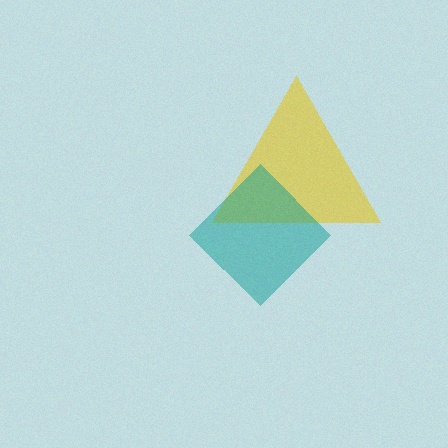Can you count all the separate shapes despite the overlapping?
Yes, there are 2 separate shapes.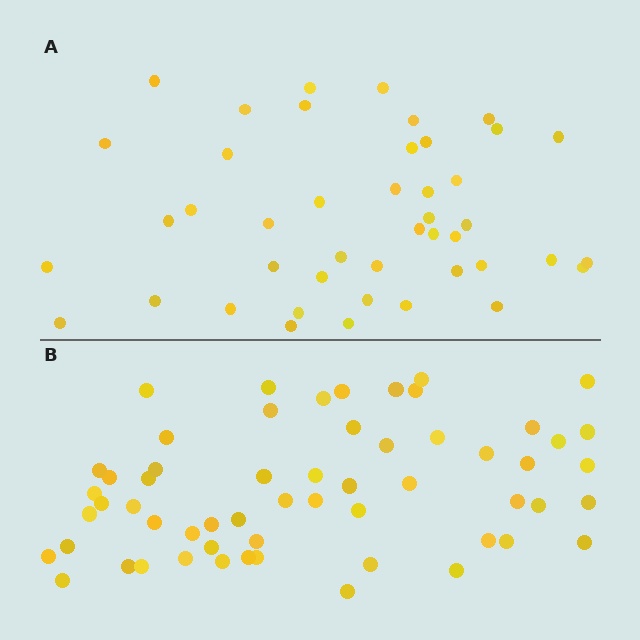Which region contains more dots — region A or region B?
Region B (the bottom region) has more dots.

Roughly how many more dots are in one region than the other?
Region B has approximately 15 more dots than region A.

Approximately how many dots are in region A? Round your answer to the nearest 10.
About 40 dots. (The exact count is 44, which rounds to 40.)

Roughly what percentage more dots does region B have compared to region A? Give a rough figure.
About 30% more.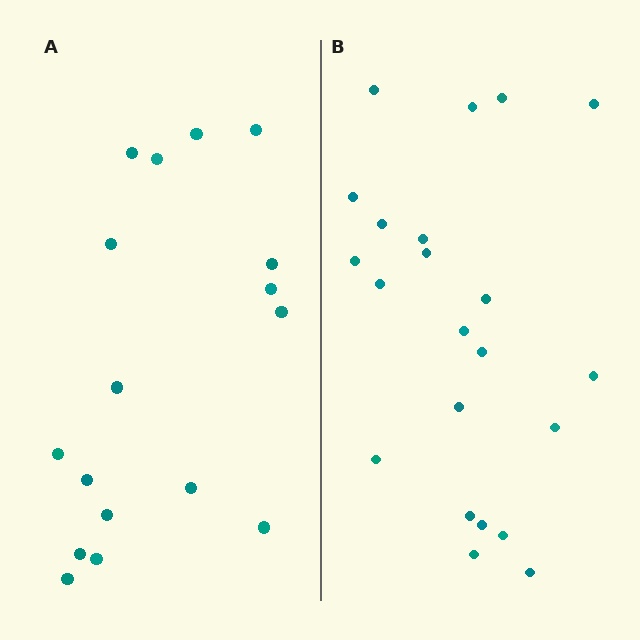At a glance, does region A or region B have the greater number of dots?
Region B (the right region) has more dots.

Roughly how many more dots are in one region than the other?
Region B has about 5 more dots than region A.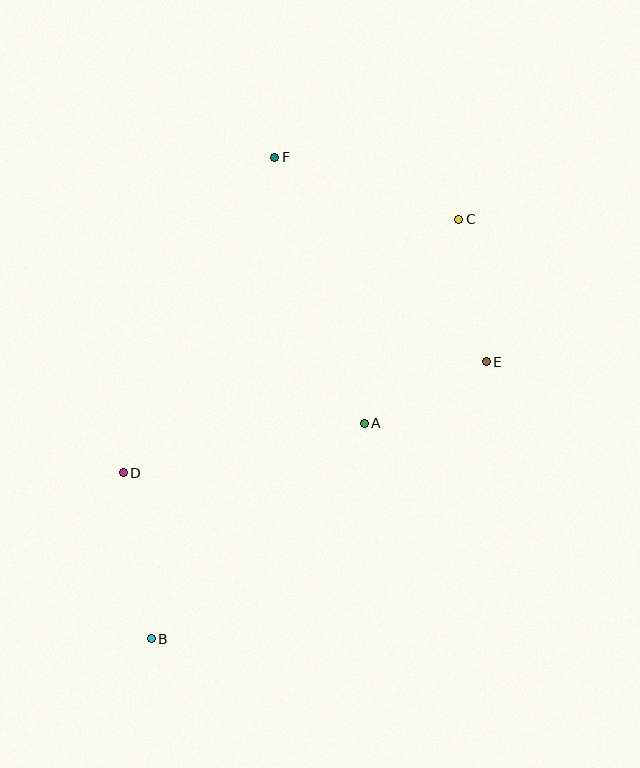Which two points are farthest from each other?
Points B and C are farthest from each other.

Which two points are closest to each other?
Points A and E are closest to each other.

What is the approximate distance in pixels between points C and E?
The distance between C and E is approximately 145 pixels.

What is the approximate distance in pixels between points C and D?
The distance between C and D is approximately 421 pixels.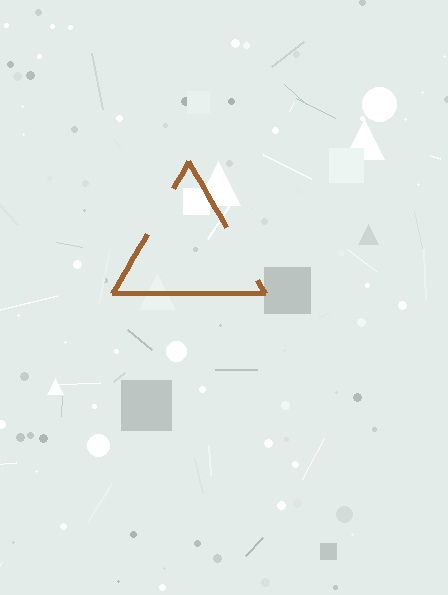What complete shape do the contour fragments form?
The contour fragments form a triangle.